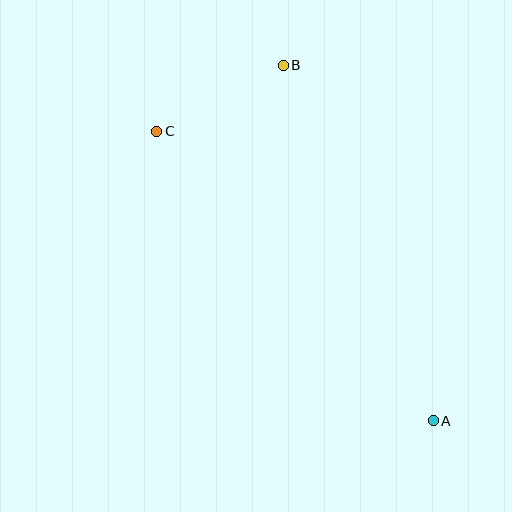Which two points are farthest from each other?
Points A and C are farthest from each other.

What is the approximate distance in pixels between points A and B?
The distance between A and B is approximately 386 pixels.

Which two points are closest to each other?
Points B and C are closest to each other.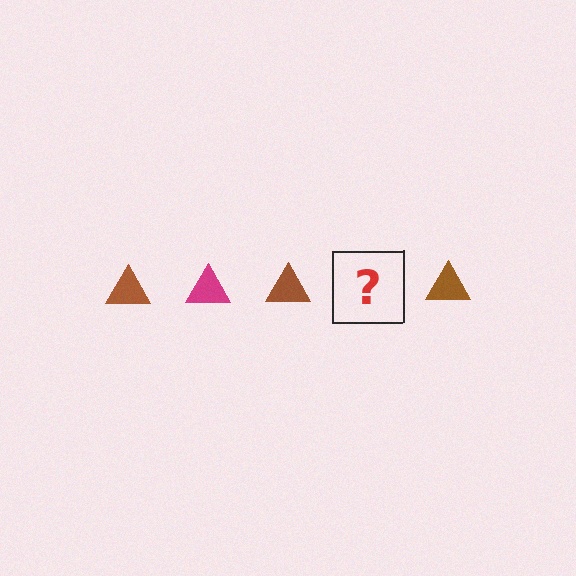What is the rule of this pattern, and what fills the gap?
The rule is that the pattern cycles through brown, magenta triangles. The gap should be filled with a magenta triangle.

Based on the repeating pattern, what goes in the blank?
The blank should be a magenta triangle.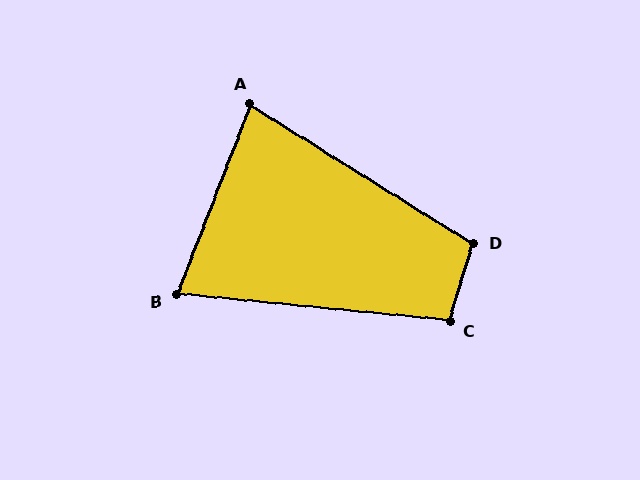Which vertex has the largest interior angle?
D, at approximately 105 degrees.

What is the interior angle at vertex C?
Approximately 101 degrees (obtuse).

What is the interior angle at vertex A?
Approximately 79 degrees (acute).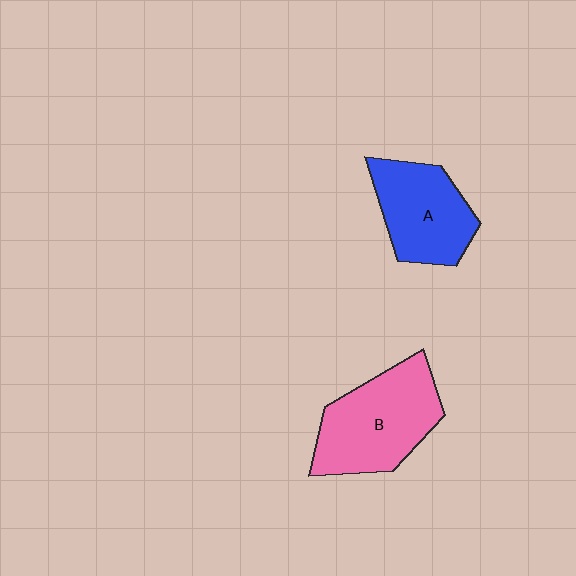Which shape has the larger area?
Shape B (pink).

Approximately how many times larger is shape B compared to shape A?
Approximately 1.3 times.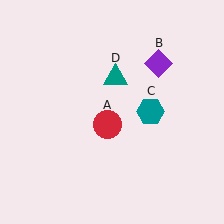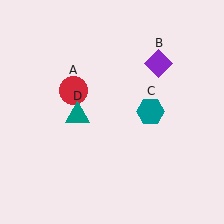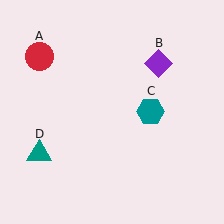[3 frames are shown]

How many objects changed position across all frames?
2 objects changed position: red circle (object A), teal triangle (object D).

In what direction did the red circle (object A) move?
The red circle (object A) moved up and to the left.